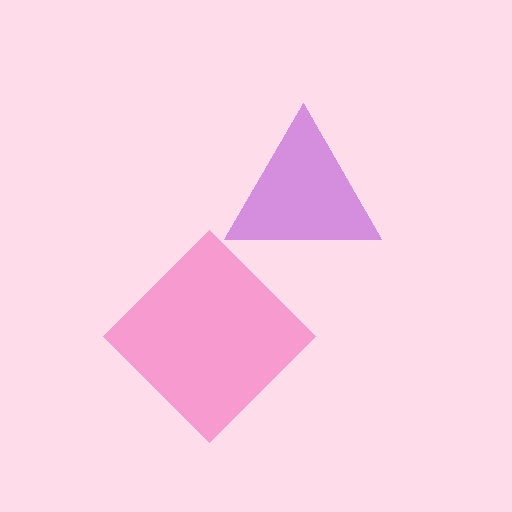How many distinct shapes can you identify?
There are 2 distinct shapes: a purple triangle, a pink diamond.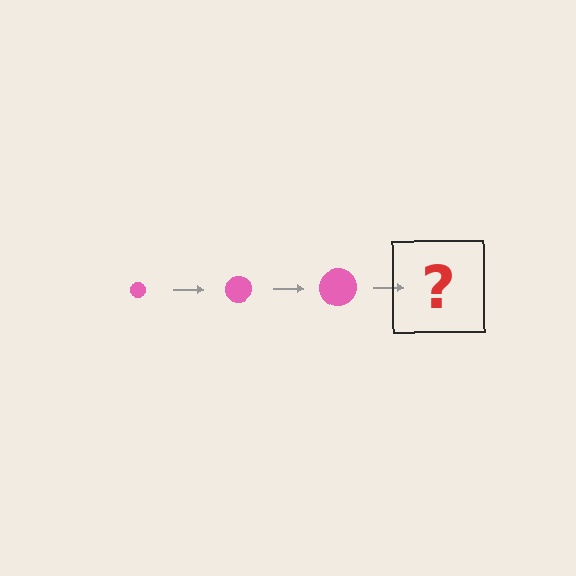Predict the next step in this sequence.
The next step is a pink circle, larger than the previous one.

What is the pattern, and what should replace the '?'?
The pattern is that the circle gets progressively larger each step. The '?' should be a pink circle, larger than the previous one.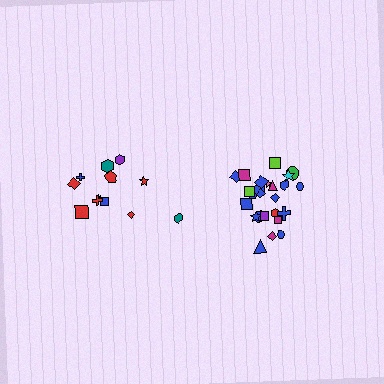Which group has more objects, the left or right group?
The right group.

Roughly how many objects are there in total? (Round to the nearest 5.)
Roughly 35 objects in total.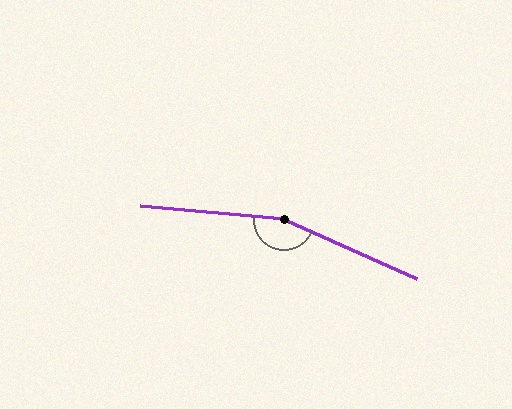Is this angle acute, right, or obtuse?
It is obtuse.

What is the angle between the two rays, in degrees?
Approximately 161 degrees.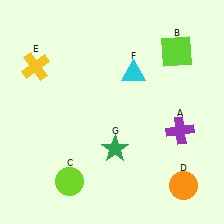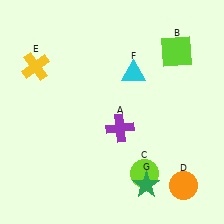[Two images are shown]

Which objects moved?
The objects that moved are: the purple cross (A), the lime circle (C), the green star (G).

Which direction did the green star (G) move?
The green star (G) moved down.